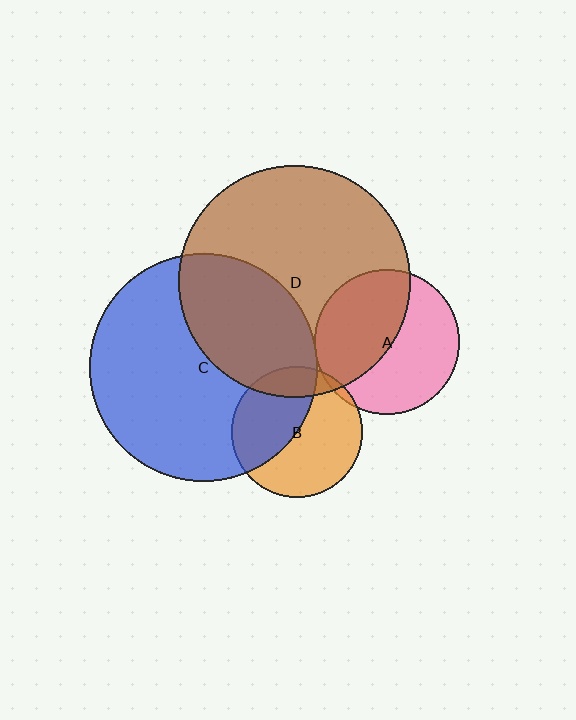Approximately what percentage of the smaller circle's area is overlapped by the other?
Approximately 5%.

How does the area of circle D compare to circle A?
Approximately 2.6 times.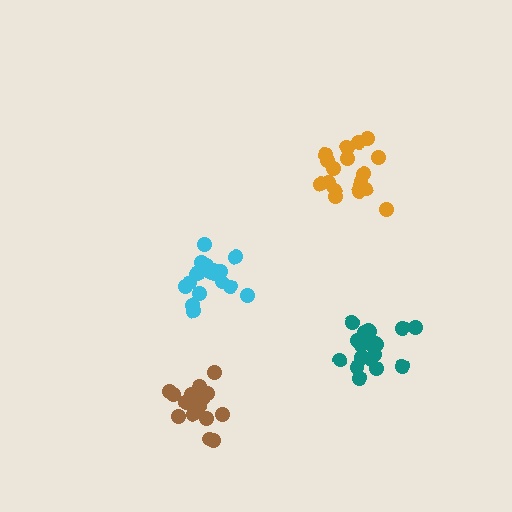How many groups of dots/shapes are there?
There are 4 groups.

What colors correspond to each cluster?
The clusters are colored: teal, cyan, orange, brown.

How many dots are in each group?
Group 1: 19 dots, Group 2: 19 dots, Group 3: 18 dots, Group 4: 18 dots (74 total).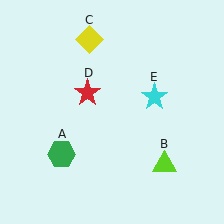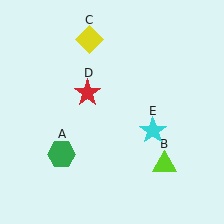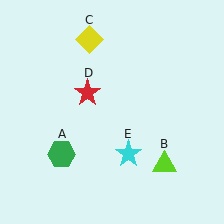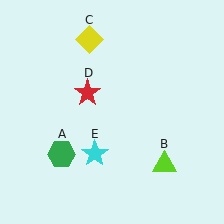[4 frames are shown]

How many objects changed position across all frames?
1 object changed position: cyan star (object E).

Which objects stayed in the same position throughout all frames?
Green hexagon (object A) and lime triangle (object B) and yellow diamond (object C) and red star (object D) remained stationary.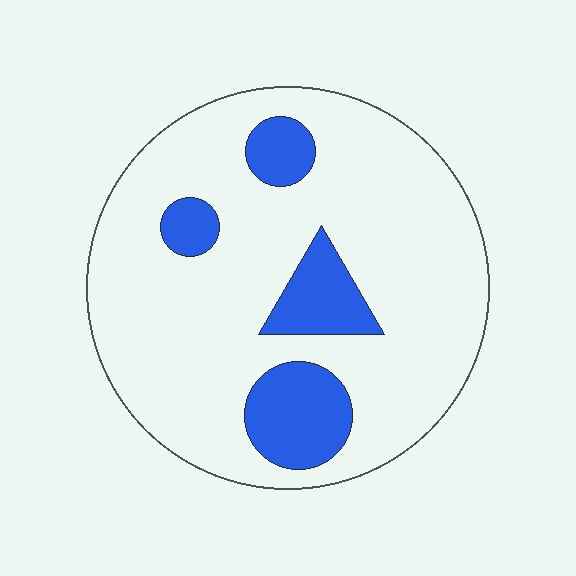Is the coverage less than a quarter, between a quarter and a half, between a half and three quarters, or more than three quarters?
Less than a quarter.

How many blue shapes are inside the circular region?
4.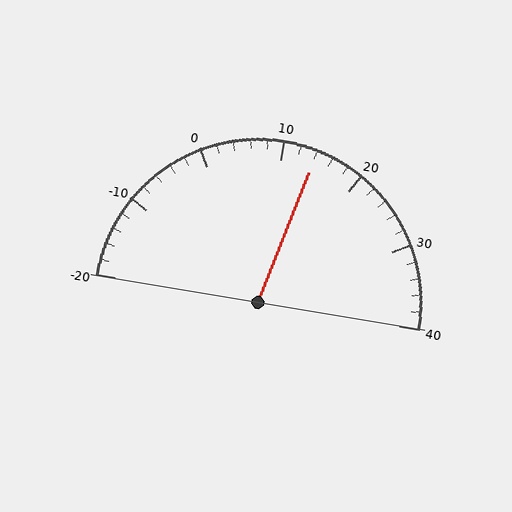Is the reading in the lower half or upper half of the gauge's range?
The reading is in the upper half of the range (-20 to 40).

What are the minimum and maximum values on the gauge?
The gauge ranges from -20 to 40.